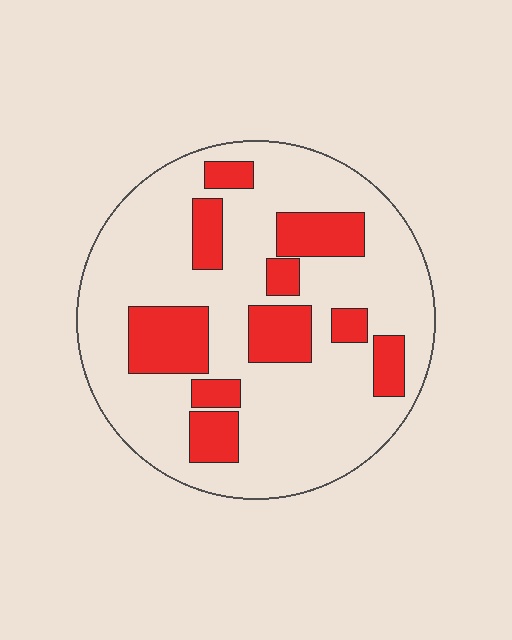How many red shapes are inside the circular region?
10.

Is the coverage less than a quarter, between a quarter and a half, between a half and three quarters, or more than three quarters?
Between a quarter and a half.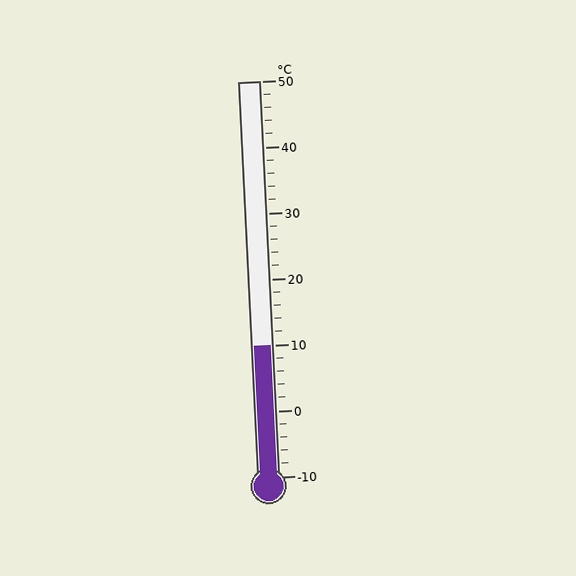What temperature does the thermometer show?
The thermometer shows approximately 10°C.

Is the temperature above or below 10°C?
The temperature is at 10°C.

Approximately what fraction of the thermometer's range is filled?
The thermometer is filled to approximately 35% of its range.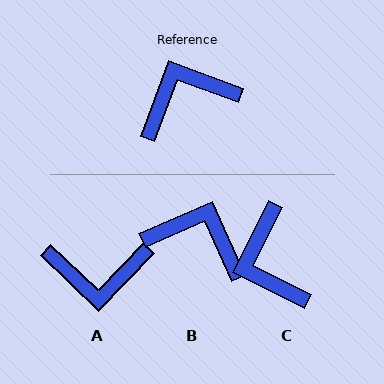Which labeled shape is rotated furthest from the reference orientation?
A, about 157 degrees away.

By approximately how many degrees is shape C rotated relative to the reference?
Approximately 84 degrees counter-clockwise.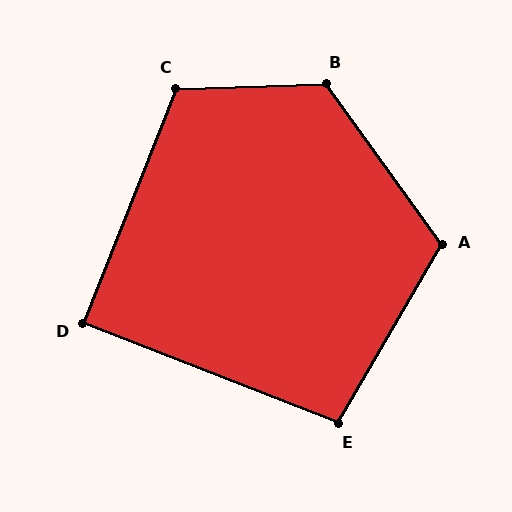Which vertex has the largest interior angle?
B, at approximately 124 degrees.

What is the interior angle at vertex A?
Approximately 114 degrees (obtuse).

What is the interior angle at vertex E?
Approximately 99 degrees (obtuse).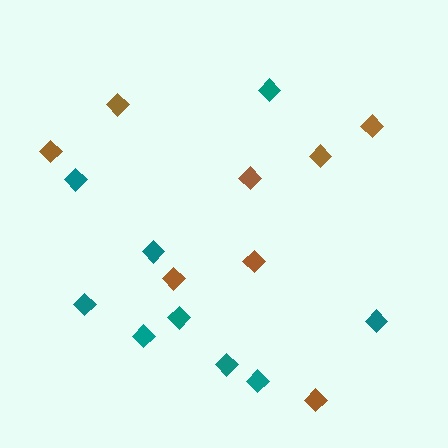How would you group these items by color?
There are 2 groups: one group of brown diamonds (8) and one group of teal diamonds (9).